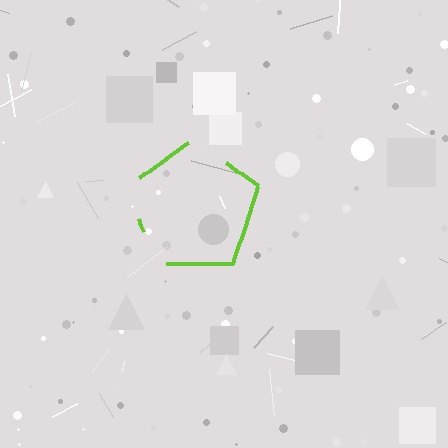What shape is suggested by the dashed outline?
The dashed outline suggests a pentagon.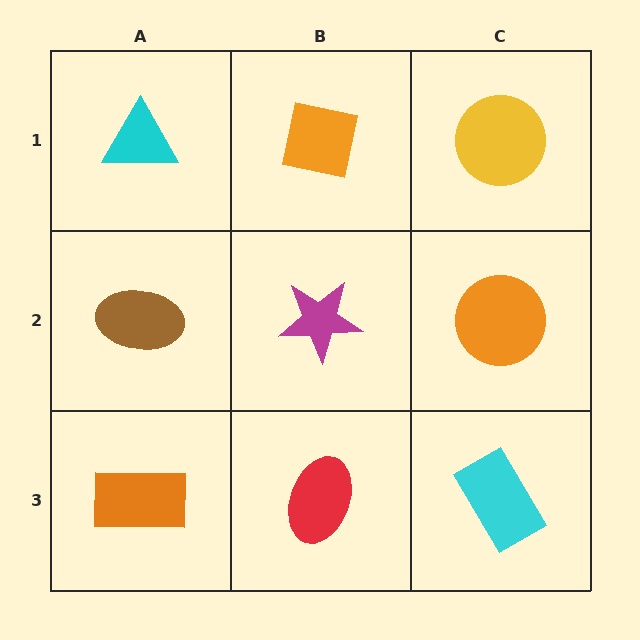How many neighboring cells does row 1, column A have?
2.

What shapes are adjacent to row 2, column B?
An orange square (row 1, column B), a red ellipse (row 3, column B), a brown ellipse (row 2, column A), an orange circle (row 2, column C).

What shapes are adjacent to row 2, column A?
A cyan triangle (row 1, column A), an orange rectangle (row 3, column A), a magenta star (row 2, column B).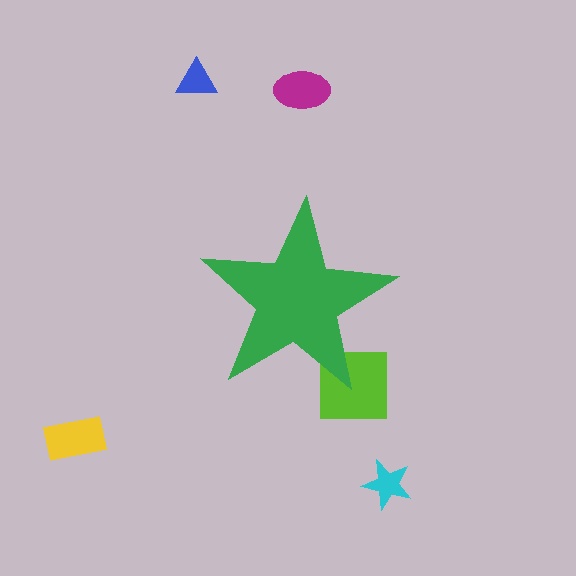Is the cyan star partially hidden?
No, the cyan star is fully visible.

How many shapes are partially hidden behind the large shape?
1 shape is partially hidden.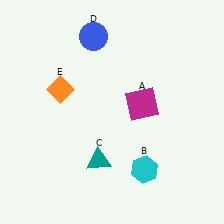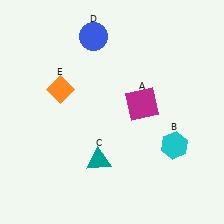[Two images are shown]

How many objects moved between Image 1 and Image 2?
1 object moved between the two images.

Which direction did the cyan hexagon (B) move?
The cyan hexagon (B) moved right.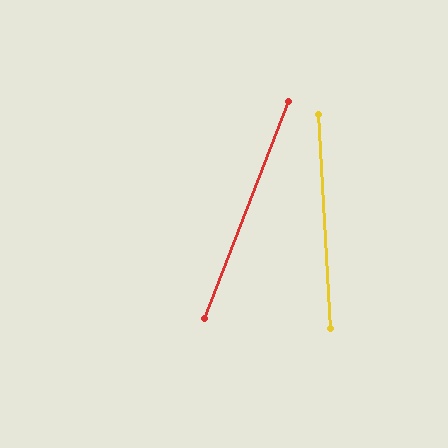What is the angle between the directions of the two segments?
Approximately 24 degrees.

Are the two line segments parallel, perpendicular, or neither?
Neither parallel nor perpendicular — they differ by about 24°.